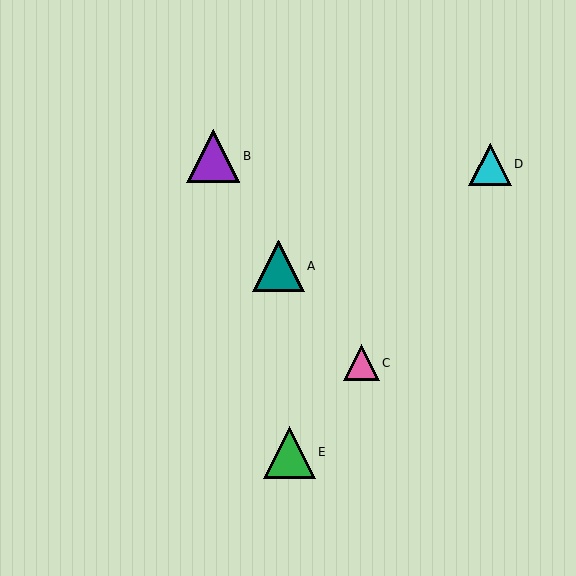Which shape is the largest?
The purple triangle (labeled B) is the largest.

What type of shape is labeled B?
Shape B is a purple triangle.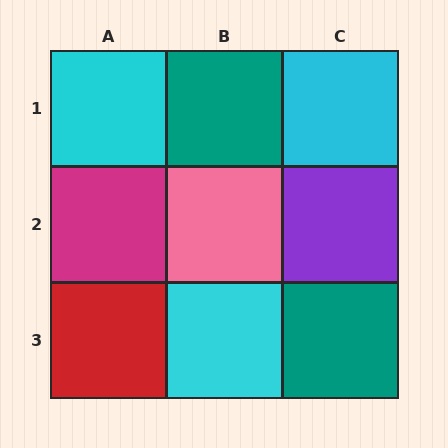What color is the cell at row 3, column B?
Cyan.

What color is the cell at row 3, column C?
Teal.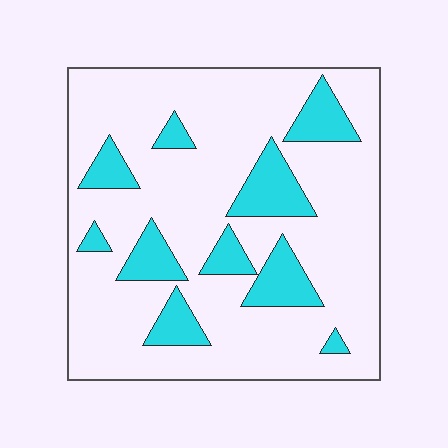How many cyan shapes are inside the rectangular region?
10.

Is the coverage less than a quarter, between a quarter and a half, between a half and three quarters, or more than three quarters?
Less than a quarter.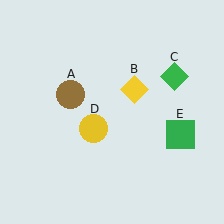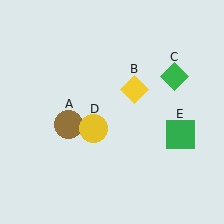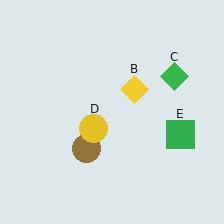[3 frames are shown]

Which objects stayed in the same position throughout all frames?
Yellow diamond (object B) and green diamond (object C) and yellow circle (object D) and green square (object E) remained stationary.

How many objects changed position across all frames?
1 object changed position: brown circle (object A).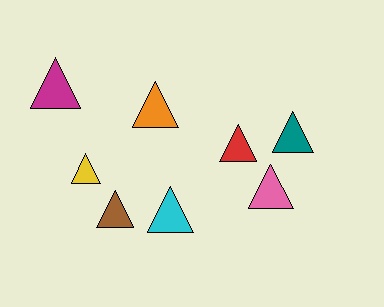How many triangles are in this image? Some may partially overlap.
There are 8 triangles.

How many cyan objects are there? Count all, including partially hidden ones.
There is 1 cyan object.